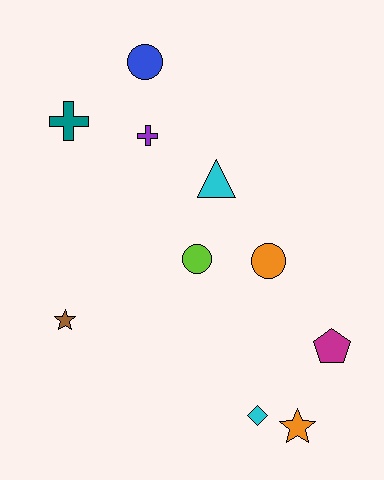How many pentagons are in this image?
There is 1 pentagon.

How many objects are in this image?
There are 10 objects.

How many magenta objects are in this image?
There is 1 magenta object.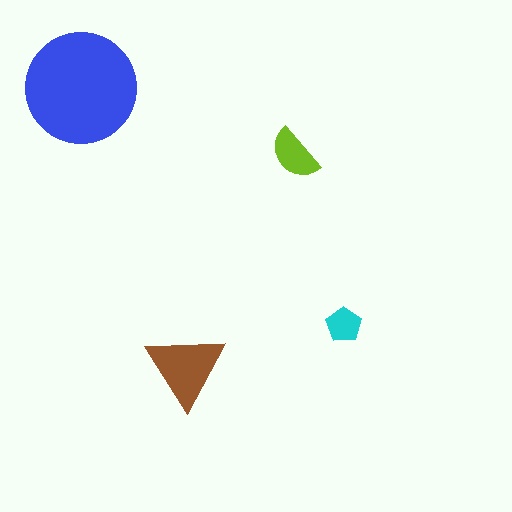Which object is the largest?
The blue circle.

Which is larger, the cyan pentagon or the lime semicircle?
The lime semicircle.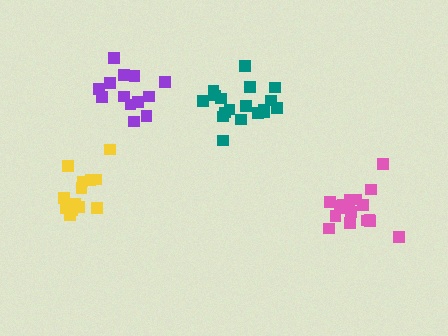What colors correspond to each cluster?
The clusters are colored: pink, yellow, purple, teal.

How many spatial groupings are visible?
There are 4 spatial groupings.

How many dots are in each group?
Group 1: 18 dots, Group 2: 14 dots, Group 3: 13 dots, Group 4: 18 dots (63 total).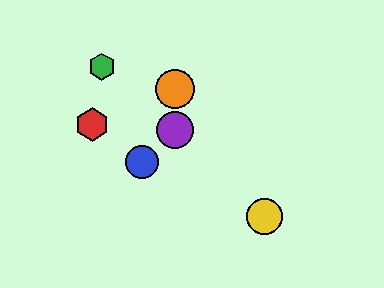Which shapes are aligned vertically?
The purple circle, the orange circle are aligned vertically.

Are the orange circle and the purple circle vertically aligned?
Yes, both are at x≈175.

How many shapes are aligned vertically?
2 shapes (the purple circle, the orange circle) are aligned vertically.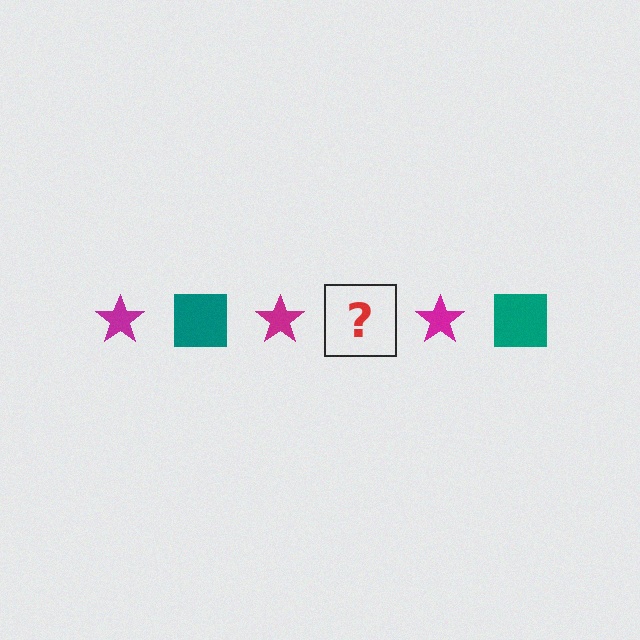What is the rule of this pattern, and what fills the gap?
The rule is that the pattern alternates between magenta star and teal square. The gap should be filled with a teal square.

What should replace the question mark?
The question mark should be replaced with a teal square.